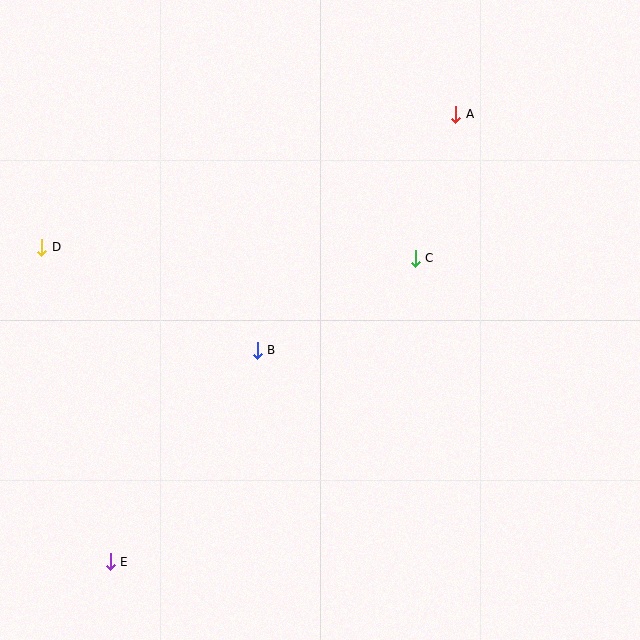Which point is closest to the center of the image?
Point B at (257, 350) is closest to the center.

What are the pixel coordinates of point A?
Point A is at (456, 114).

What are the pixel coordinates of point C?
Point C is at (415, 258).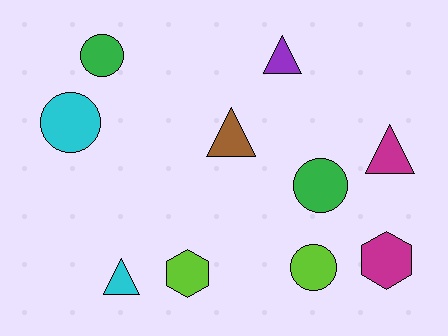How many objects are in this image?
There are 10 objects.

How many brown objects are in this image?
There is 1 brown object.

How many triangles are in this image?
There are 4 triangles.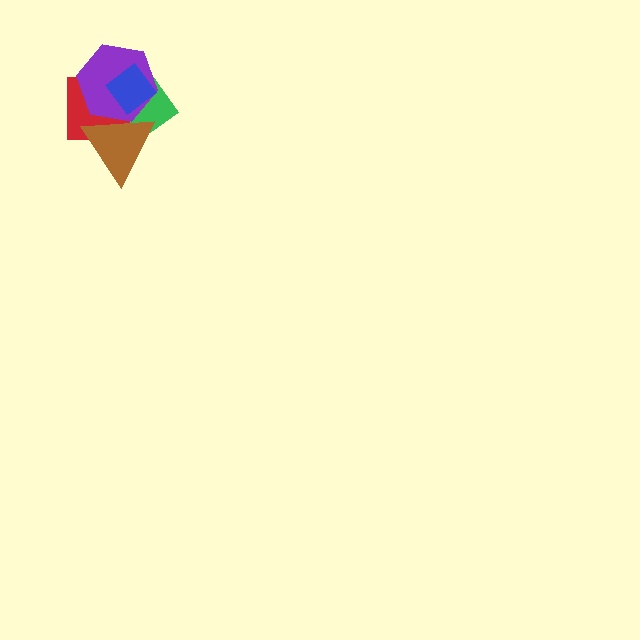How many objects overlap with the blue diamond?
4 objects overlap with the blue diamond.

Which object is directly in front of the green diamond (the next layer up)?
The red square is directly in front of the green diamond.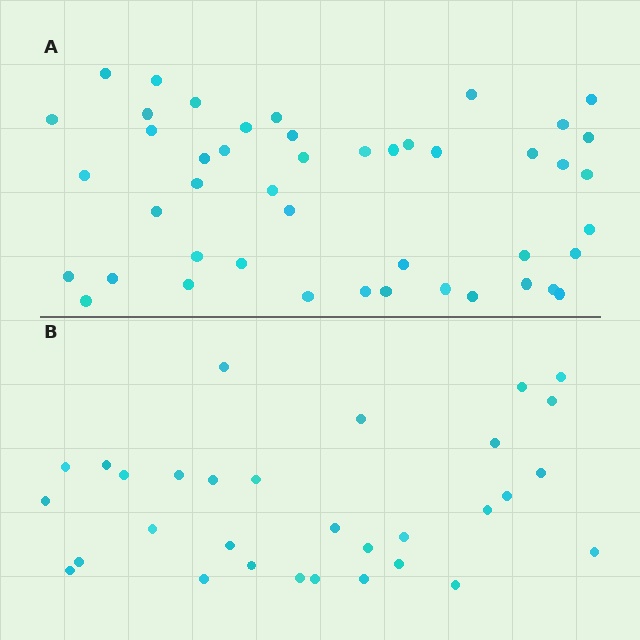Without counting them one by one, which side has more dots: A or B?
Region A (the top region) has more dots.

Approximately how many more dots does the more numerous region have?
Region A has approximately 15 more dots than region B.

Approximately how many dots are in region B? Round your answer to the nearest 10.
About 30 dots. (The exact count is 31, which rounds to 30.)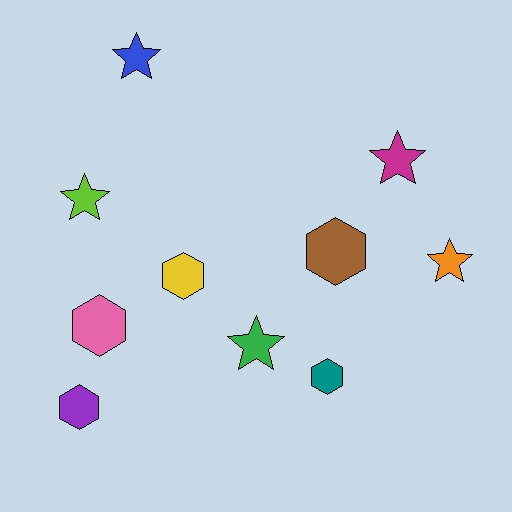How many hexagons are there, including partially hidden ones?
There are 5 hexagons.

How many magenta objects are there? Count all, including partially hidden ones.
There is 1 magenta object.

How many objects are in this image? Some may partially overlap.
There are 10 objects.